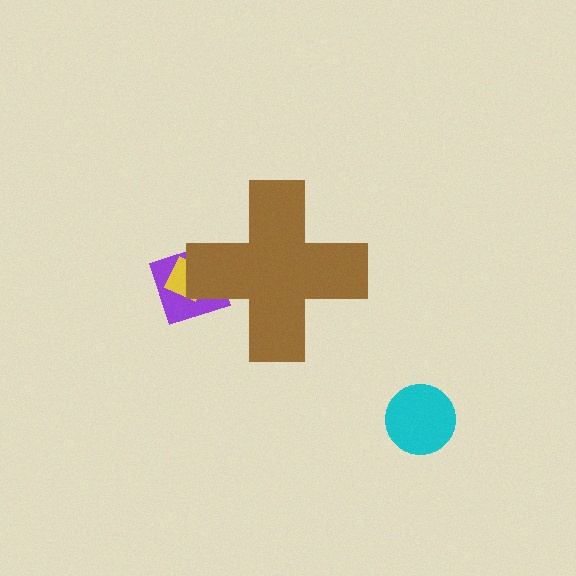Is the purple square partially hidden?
Yes, the purple square is partially hidden behind the brown cross.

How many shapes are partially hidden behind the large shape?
2 shapes are partially hidden.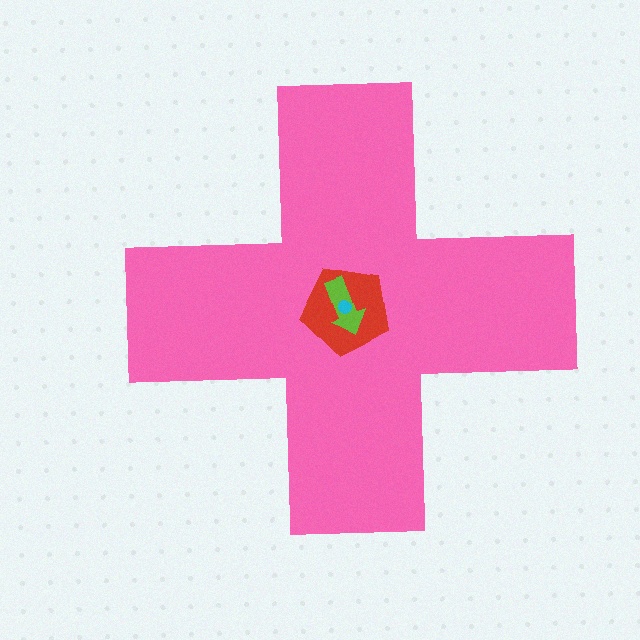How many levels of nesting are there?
4.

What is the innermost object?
The cyan circle.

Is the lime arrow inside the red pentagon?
Yes.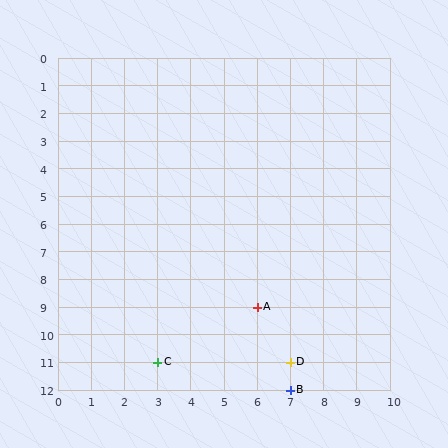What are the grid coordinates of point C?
Point C is at grid coordinates (3, 11).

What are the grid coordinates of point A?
Point A is at grid coordinates (6, 9).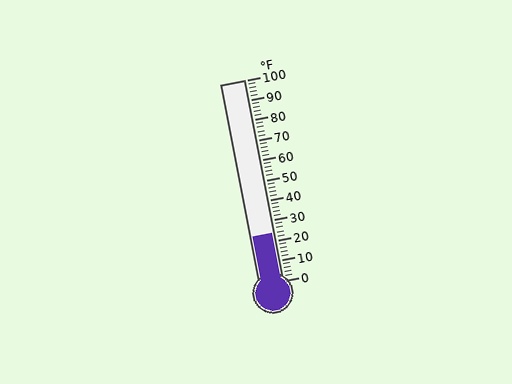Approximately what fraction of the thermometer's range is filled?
The thermometer is filled to approximately 25% of its range.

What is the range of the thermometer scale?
The thermometer scale ranges from 0°F to 100°F.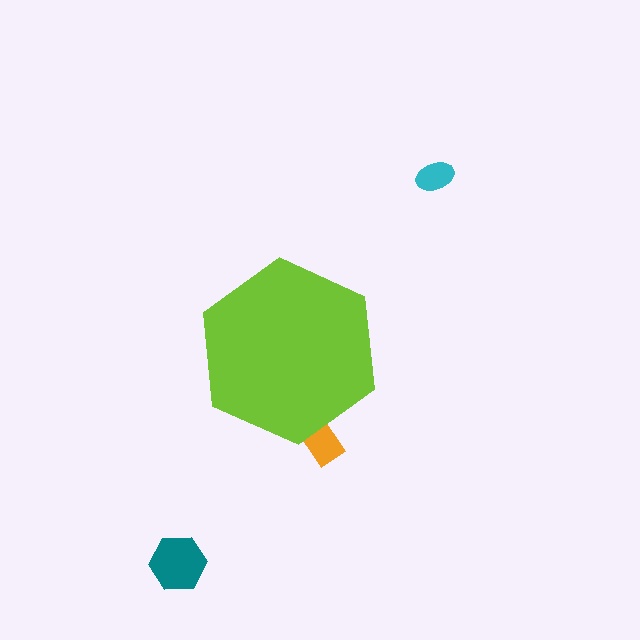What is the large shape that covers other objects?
A lime hexagon.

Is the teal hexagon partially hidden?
No, the teal hexagon is fully visible.